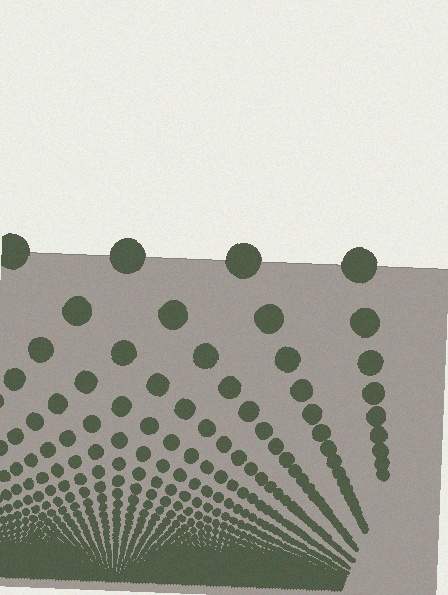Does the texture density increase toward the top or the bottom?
Density increases toward the bottom.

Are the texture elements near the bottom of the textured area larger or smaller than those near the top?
Smaller. The gradient is inverted — elements near the bottom are smaller and denser.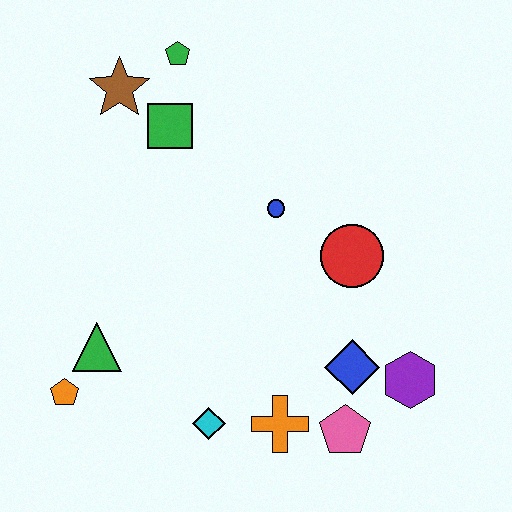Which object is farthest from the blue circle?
The orange pentagon is farthest from the blue circle.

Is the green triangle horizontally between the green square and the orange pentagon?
Yes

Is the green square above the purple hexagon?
Yes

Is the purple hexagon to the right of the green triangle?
Yes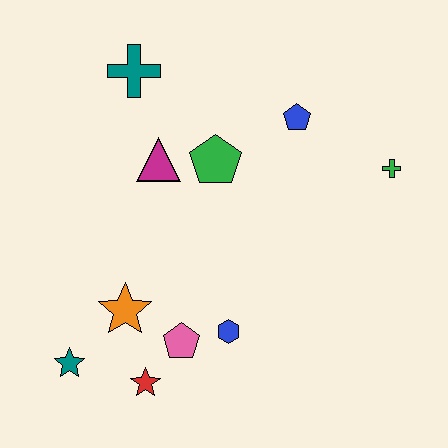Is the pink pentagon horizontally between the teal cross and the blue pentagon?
Yes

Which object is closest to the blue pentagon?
The green pentagon is closest to the blue pentagon.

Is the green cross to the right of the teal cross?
Yes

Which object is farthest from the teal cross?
The red star is farthest from the teal cross.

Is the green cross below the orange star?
No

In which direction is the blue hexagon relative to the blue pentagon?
The blue hexagon is below the blue pentagon.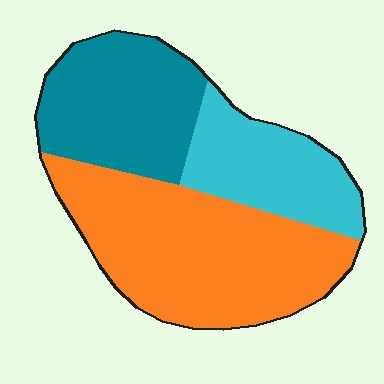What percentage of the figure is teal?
Teal takes up between a sixth and a third of the figure.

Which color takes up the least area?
Cyan, at roughly 25%.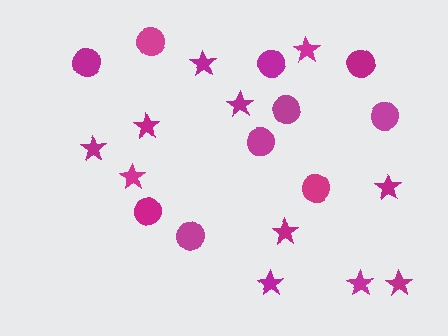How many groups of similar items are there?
There are 2 groups: one group of circles (10) and one group of stars (11).